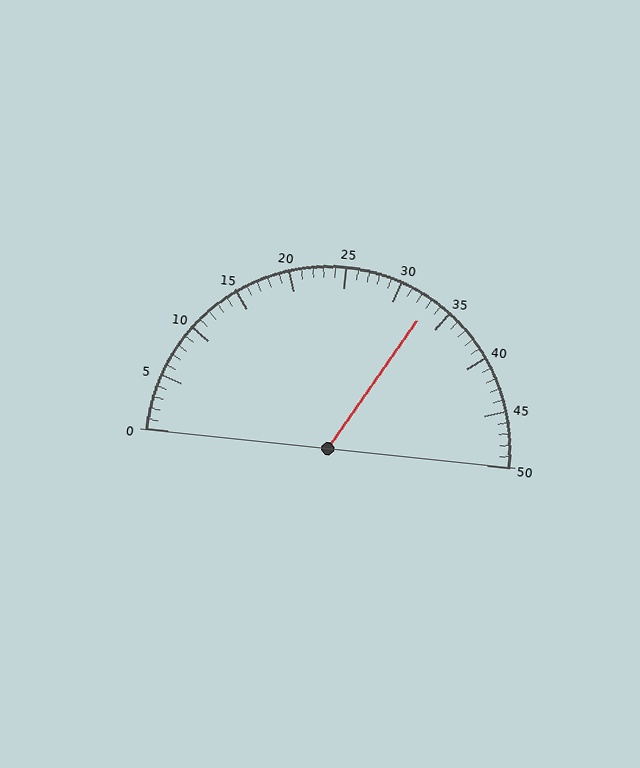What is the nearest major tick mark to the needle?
The nearest major tick mark is 35.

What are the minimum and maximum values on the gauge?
The gauge ranges from 0 to 50.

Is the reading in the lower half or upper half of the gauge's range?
The reading is in the upper half of the range (0 to 50).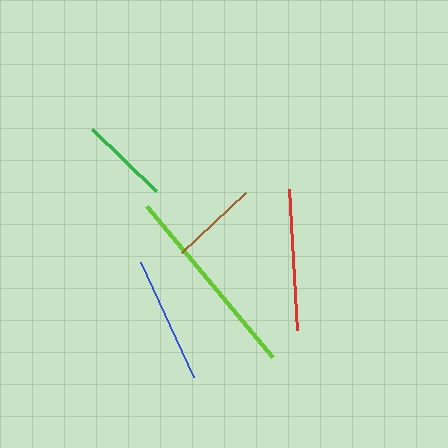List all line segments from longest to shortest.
From longest to shortest: lime, red, blue, green, brown.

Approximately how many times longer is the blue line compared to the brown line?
The blue line is approximately 1.5 times the length of the brown line.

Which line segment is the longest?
The lime line is the longest at approximately 197 pixels.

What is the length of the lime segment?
The lime segment is approximately 197 pixels long.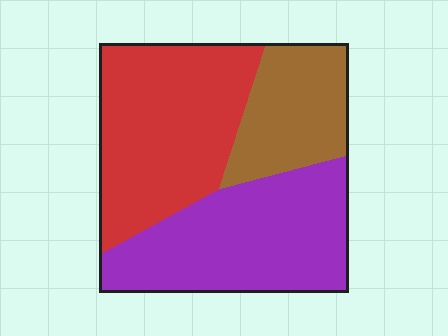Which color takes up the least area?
Brown, at roughly 20%.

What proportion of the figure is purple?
Purple takes up about three eighths (3/8) of the figure.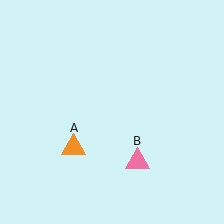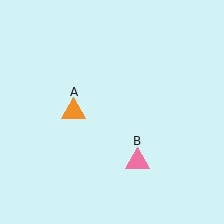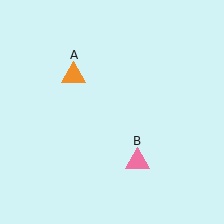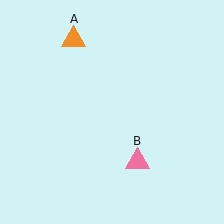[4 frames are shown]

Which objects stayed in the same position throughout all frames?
Pink triangle (object B) remained stationary.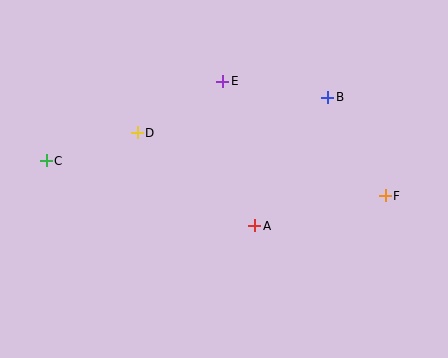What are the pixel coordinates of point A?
Point A is at (255, 226).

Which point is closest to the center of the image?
Point A at (255, 226) is closest to the center.